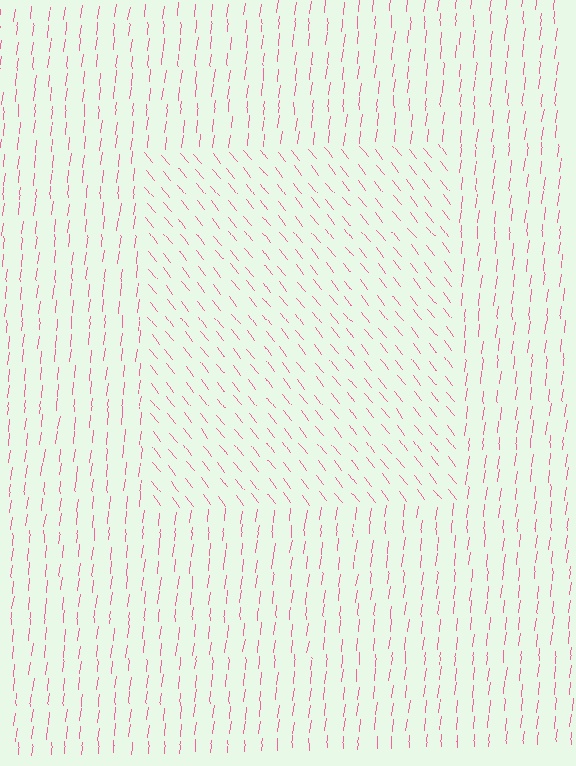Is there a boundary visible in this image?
Yes, there is a texture boundary formed by a change in line orientation.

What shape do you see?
I see a rectangle.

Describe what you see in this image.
The image is filled with small pink line segments. A rectangle region in the image has lines oriented differently from the surrounding lines, creating a visible texture boundary.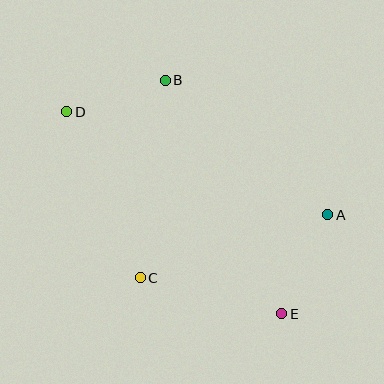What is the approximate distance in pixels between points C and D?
The distance between C and D is approximately 182 pixels.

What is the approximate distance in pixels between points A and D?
The distance between A and D is approximately 281 pixels.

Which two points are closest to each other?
Points B and D are closest to each other.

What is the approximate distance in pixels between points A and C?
The distance between A and C is approximately 198 pixels.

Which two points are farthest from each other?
Points D and E are farthest from each other.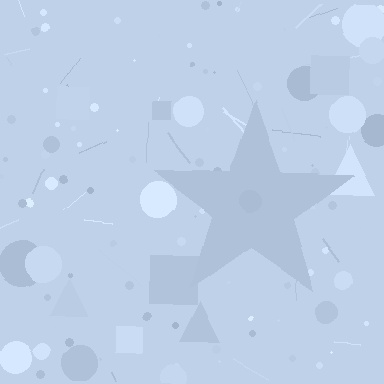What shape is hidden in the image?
A star is hidden in the image.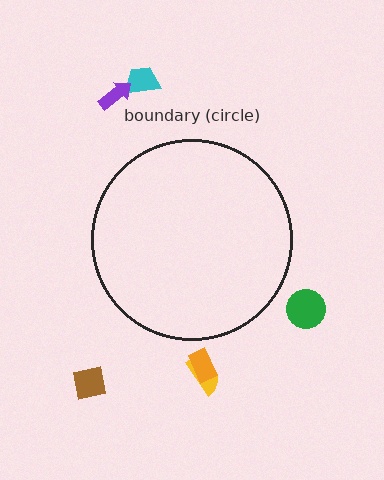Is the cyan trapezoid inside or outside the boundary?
Outside.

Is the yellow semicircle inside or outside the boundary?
Outside.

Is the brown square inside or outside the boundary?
Outside.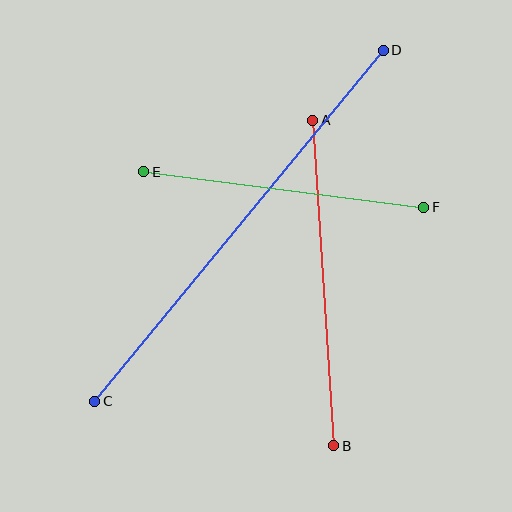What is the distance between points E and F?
The distance is approximately 283 pixels.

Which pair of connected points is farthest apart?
Points C and D are farthest apart.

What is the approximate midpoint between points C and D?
The midpoint is at approximately (239, 226) pixels.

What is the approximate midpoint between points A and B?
The midpoint is at approximately (323, 283) pixels.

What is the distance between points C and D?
The distance is approximately 454 pixels.